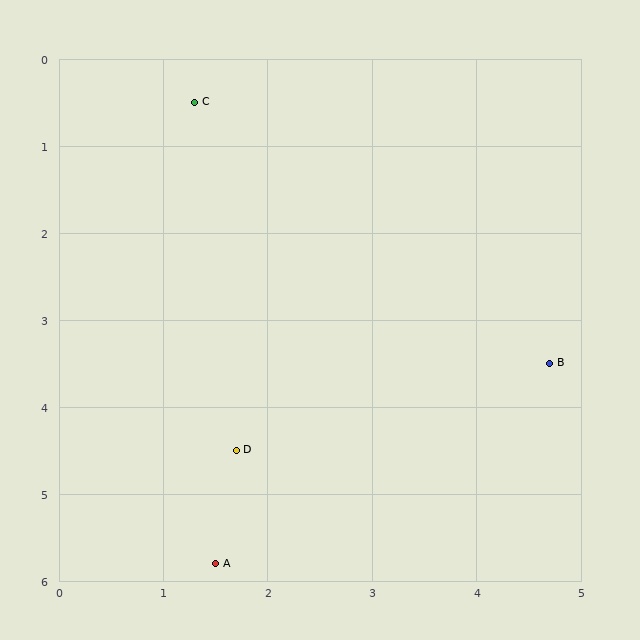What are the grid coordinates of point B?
Point B is at approximately (4.7, 3.5).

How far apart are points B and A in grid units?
Points B and A are about 3.9 grid units apart.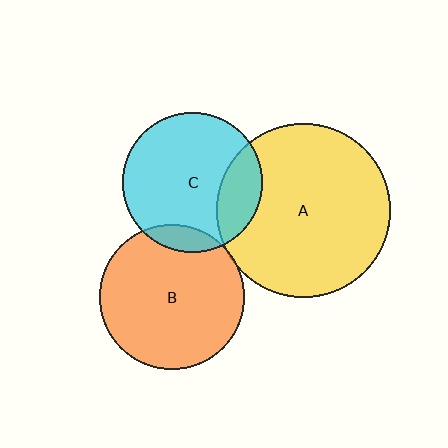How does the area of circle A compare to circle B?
Approximately 1.4 times.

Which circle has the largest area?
Circle A (yellow).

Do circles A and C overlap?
Yes.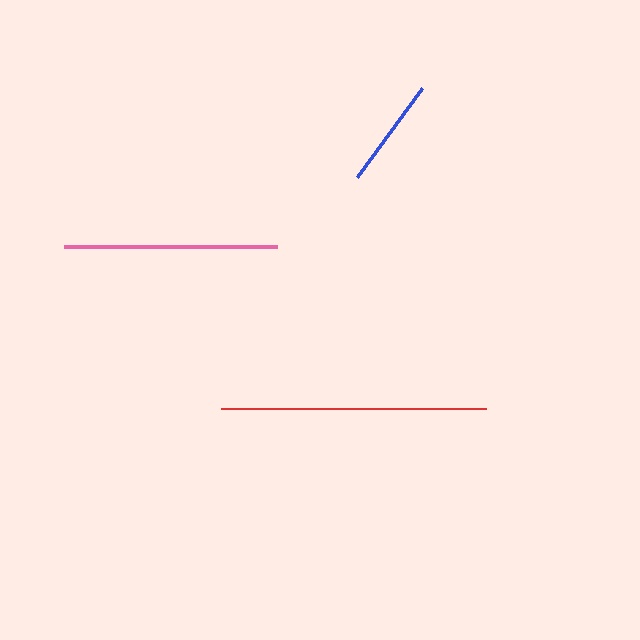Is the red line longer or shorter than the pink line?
The red line is longer than the pink line.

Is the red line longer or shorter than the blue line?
The red line is longer than the blue line.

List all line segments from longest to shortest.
From longest to shortest: red, pink, blue.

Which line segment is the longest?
The red line is the longest at approximately 265 pixels.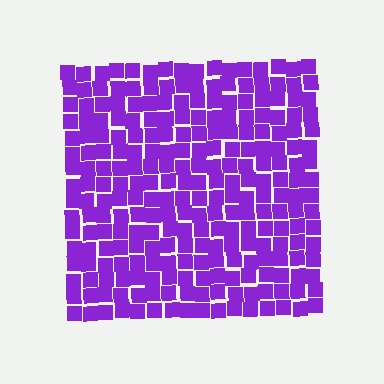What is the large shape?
The large shape is a square.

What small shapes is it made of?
It is made of small squares.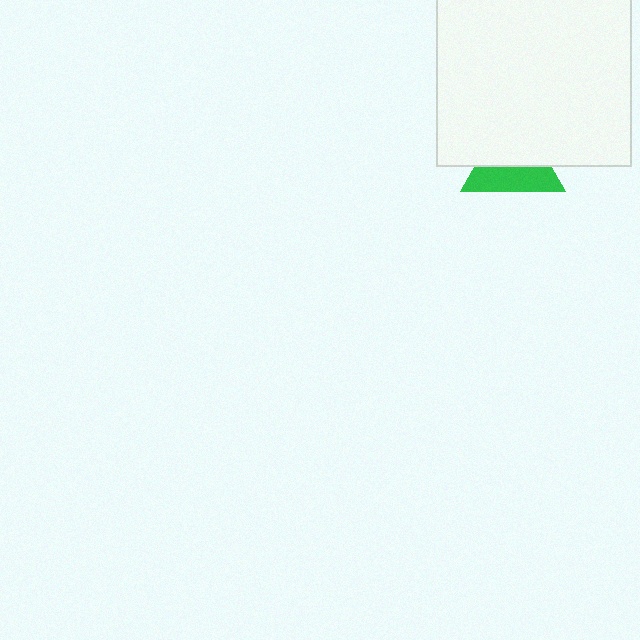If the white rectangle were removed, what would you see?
You would see the complete green triangle.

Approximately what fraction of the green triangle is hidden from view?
Roughly 55% of the green triangle is hidden behind the white rectangle.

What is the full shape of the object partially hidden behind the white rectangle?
The partially hidden object is a green triangle.